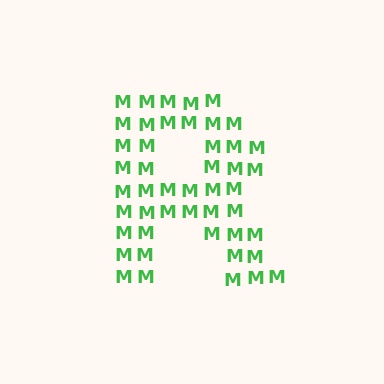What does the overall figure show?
The overall figure shows the letter R.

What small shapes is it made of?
It is made of small letter M's.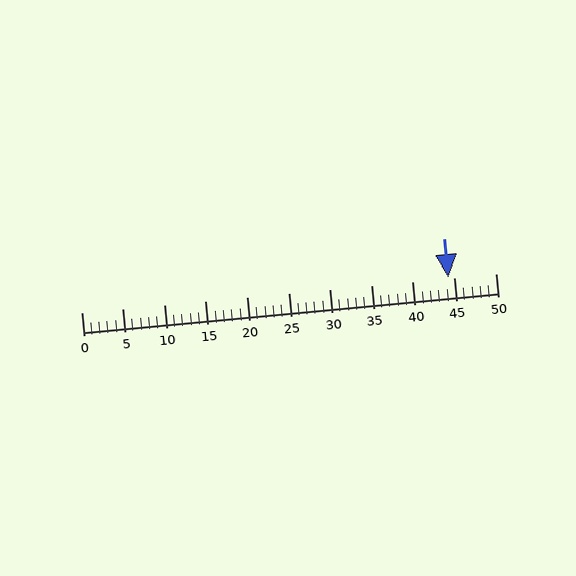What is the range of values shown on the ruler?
The ruler shows values from 0 to 50.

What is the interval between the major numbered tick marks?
The major tick marks are spaced 5 units apart.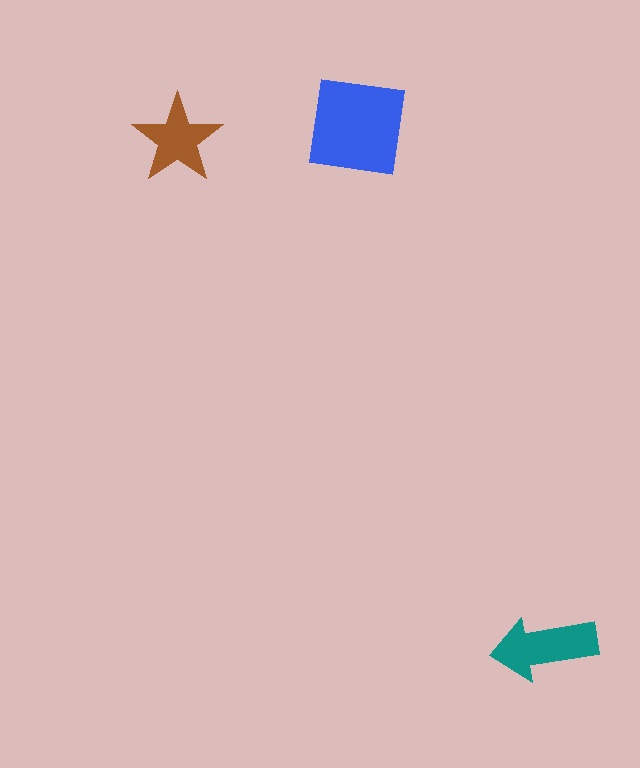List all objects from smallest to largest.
The brown star, the teal arrow, the blue square.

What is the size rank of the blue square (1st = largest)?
1st.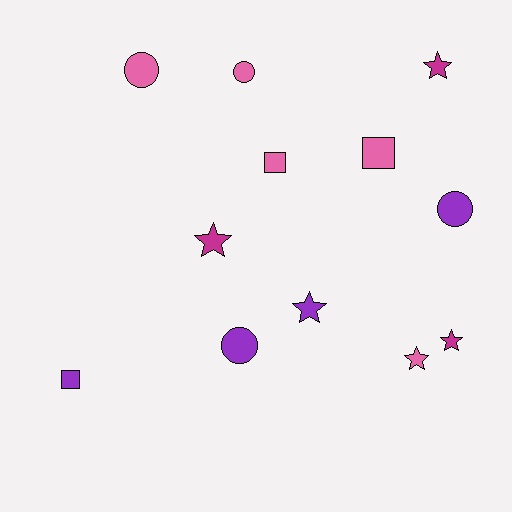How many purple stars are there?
There is 1 purple star.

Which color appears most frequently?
Pink, with 5 objects.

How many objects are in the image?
There are 12 objects.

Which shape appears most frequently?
Star, with 5 objects.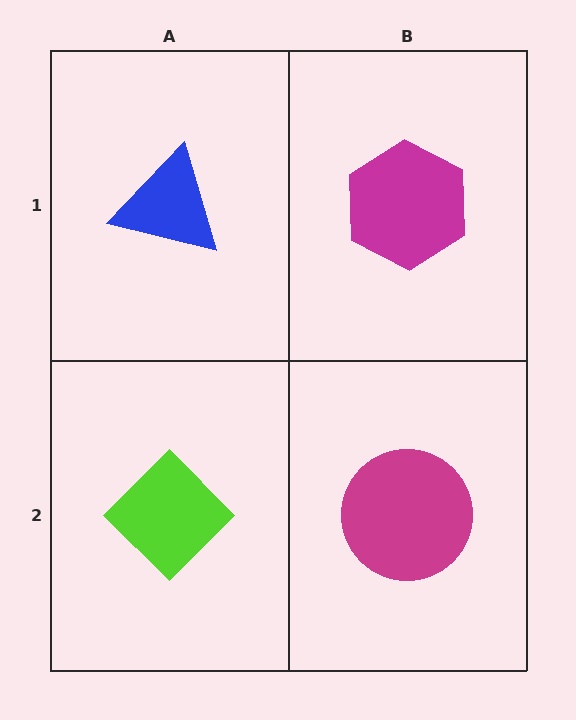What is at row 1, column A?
A blue triangle.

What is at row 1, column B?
A magenta hexagon.